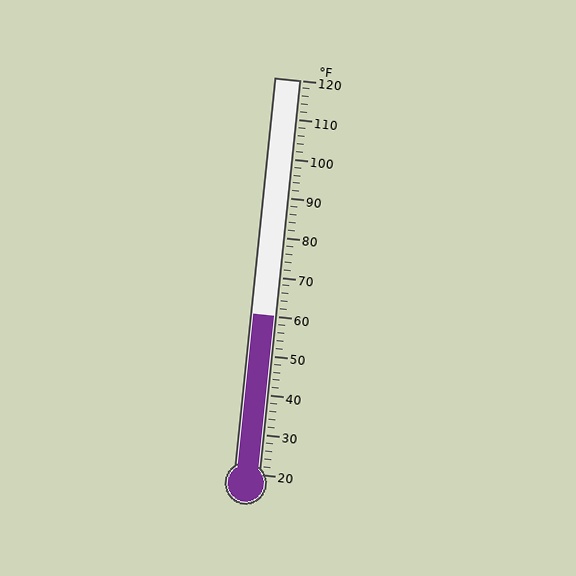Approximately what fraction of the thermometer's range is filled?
The thermometer is filled to approximately 40% of its range.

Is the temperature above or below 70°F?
The temperature is below 70°F.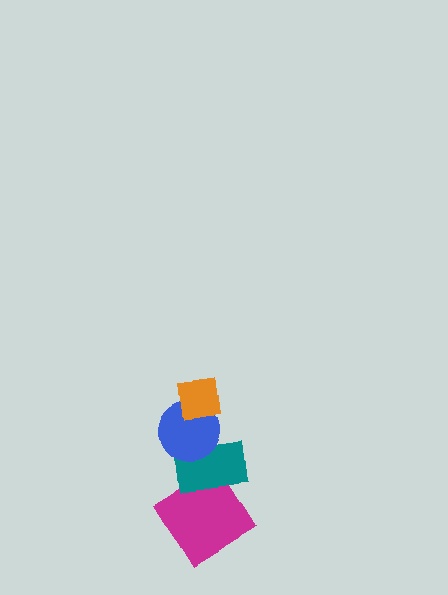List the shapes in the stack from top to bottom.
From top to bottom: the orange square, the blue circle, the teal rectangle, the magenta diamond.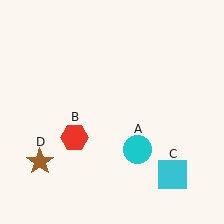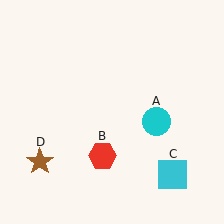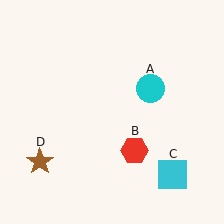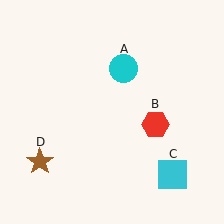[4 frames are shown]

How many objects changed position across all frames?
2 objects changed position: cyan circle (object A), red hexagon (object B).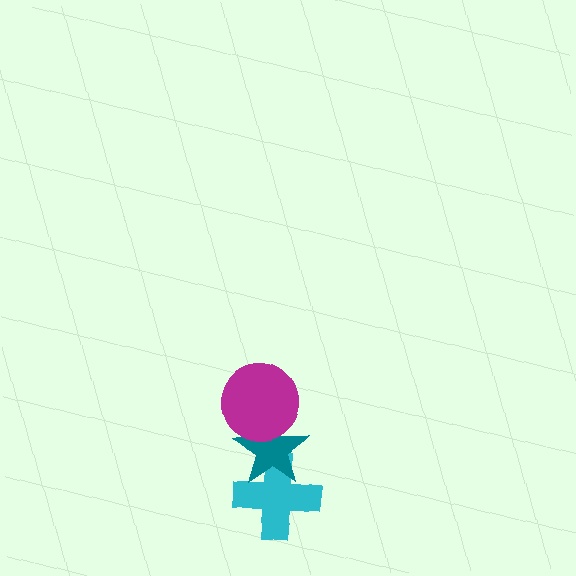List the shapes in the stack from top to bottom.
From top to bottom: the magenta circle, the teal star, the cyan cross.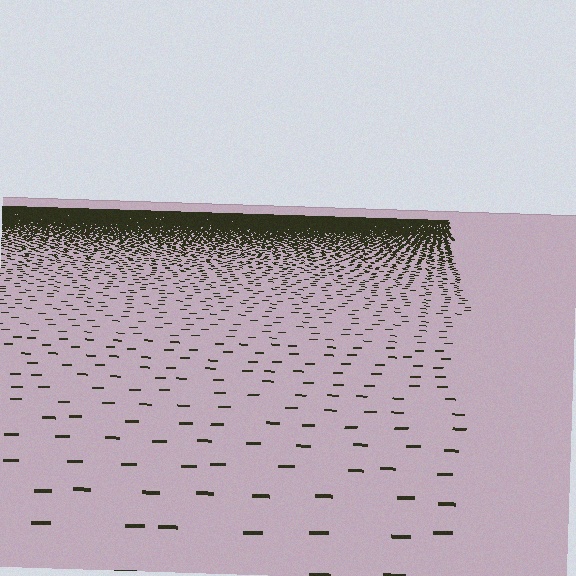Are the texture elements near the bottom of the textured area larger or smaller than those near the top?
Larger. Near the bottom, elements are closer to the viewer and appear at a bigger on-screen size.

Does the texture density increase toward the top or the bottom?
Density increases toward the top.